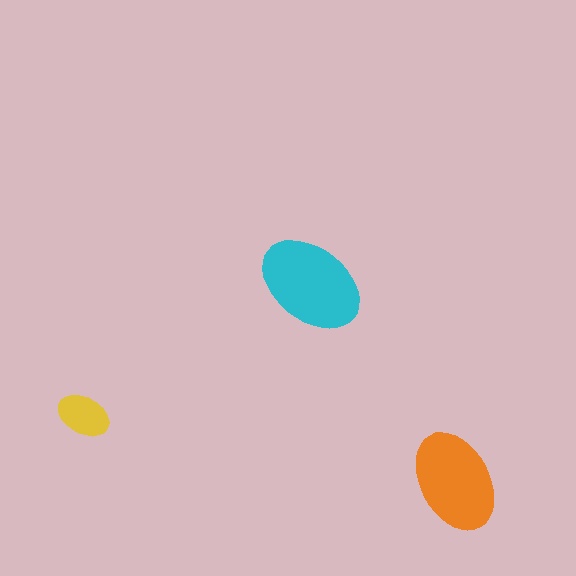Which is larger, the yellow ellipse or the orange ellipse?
The orange one.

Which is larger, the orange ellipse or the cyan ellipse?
The cyan one.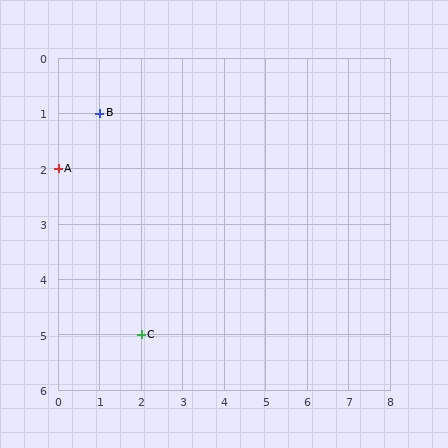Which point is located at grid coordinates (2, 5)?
Point C is at (2, 5).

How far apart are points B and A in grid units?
Points B and A are 1 column and 1 row apart (about 1.4 grid units diagonally).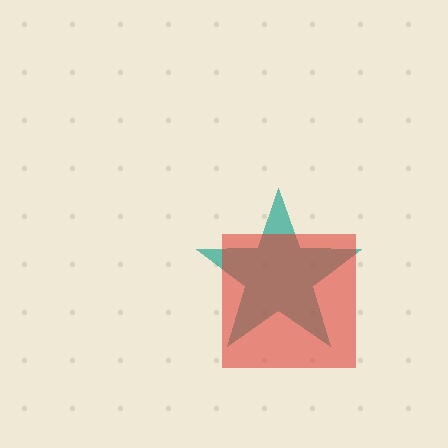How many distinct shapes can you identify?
There are 2 distinct shapes: a teal star, a red square.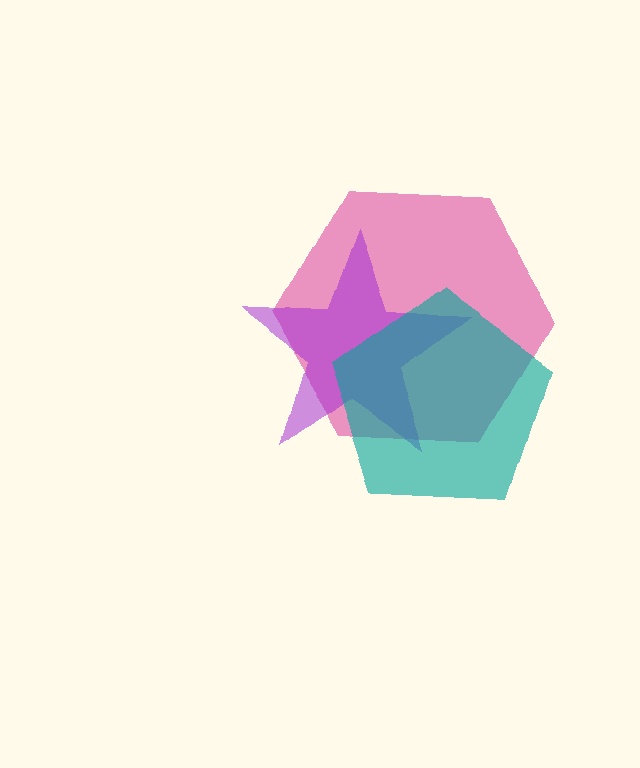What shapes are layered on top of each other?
The layered shapes are: a magenta hexagon, a purple star, a teal pentagon.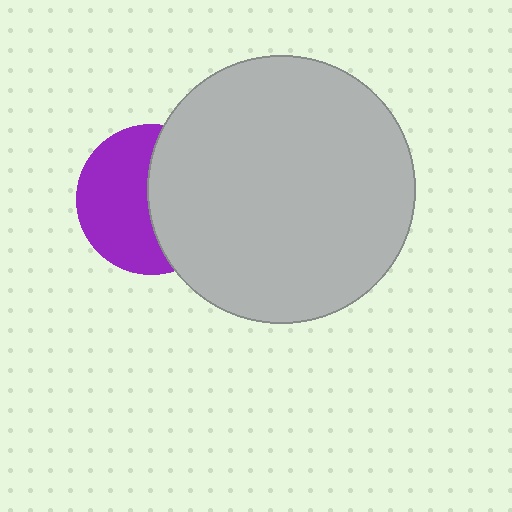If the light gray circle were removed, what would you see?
You would see the complete purple circle.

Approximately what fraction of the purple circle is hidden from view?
Roughly 47% of the purple circle is hidden behind the light gray circle.